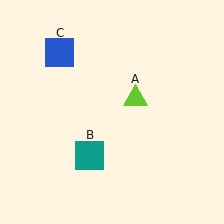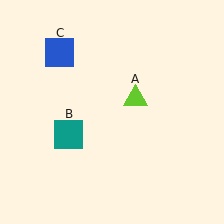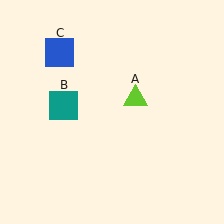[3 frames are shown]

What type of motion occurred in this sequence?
The teal square (object B) rotated clockwise around the center of the scene.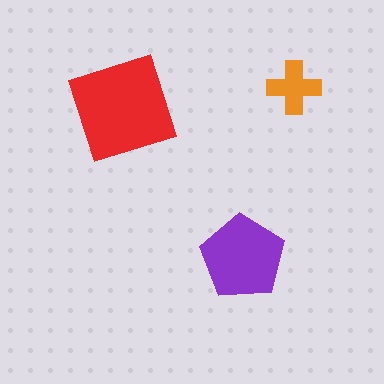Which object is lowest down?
The purple pentagon is bottommost.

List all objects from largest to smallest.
The red square, the purple pentagon, the orange cross.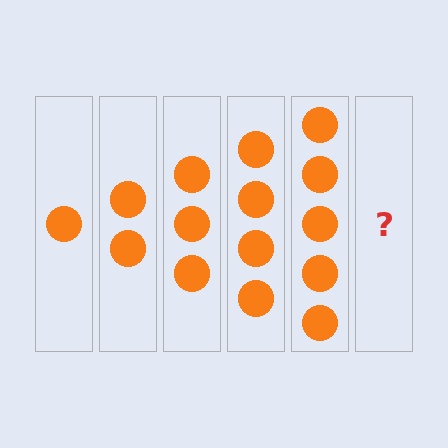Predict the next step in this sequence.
The next step is 6 circles.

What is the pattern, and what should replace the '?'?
The pattern is that each step adds one more circle. The '?' should be 6 circles.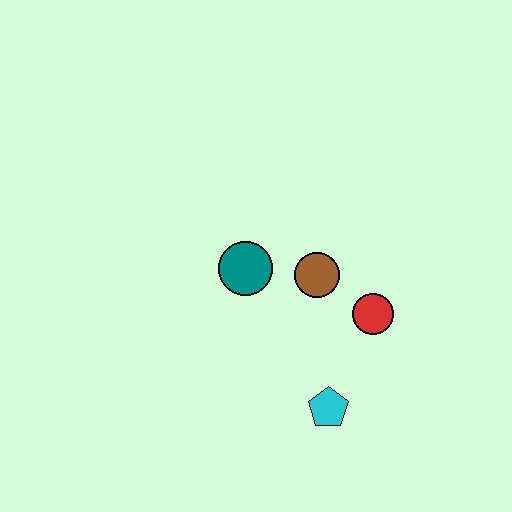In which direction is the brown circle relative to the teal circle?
The brown circle is to the right of the teal circle.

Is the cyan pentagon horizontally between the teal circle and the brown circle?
No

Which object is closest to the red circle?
The brown circle is closest to the red circle.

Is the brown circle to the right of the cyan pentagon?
No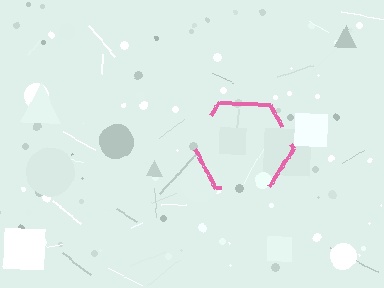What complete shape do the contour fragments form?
The contour fragments form a hexagon.